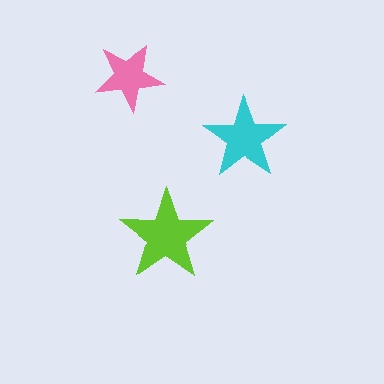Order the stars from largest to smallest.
the lime one, the cyan one, the pink one.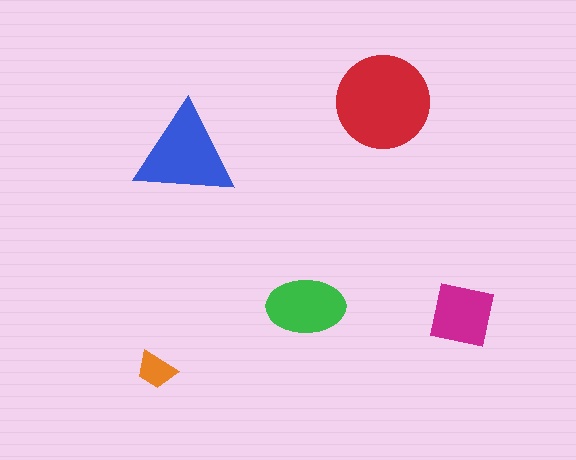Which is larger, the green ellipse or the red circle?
The red circle.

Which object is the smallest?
The orange trapezoid.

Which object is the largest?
The red circle.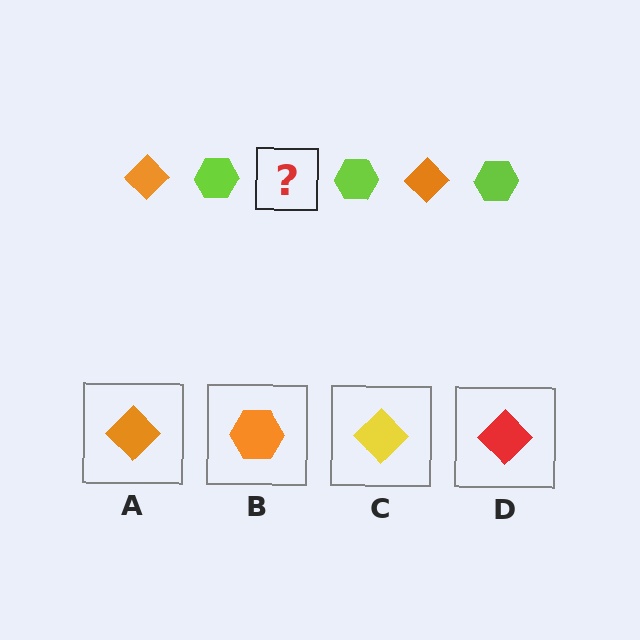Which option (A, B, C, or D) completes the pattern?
A.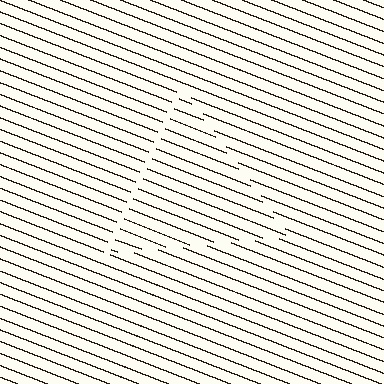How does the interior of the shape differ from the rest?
The interior of the shape contains the same grating, shifted by half a period — the contour is defined by the phase discontinuity where line-ends from the inner and outer gratings abut.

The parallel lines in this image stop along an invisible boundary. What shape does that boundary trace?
An illusory triangle. The interior of the shape contains the same grating, shifted by half a period — the contour is defined by the phase discontinuity where line-ends from the inner and outer gratings abut.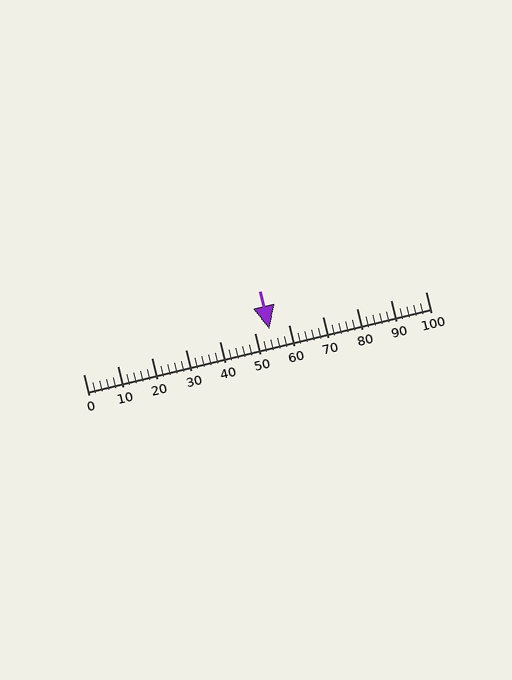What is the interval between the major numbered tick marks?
The major tick marks are spaced 10 units apart.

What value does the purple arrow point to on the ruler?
The purple arrow points to approximately 54.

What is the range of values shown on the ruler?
The ruler shows values from 0 to 100.